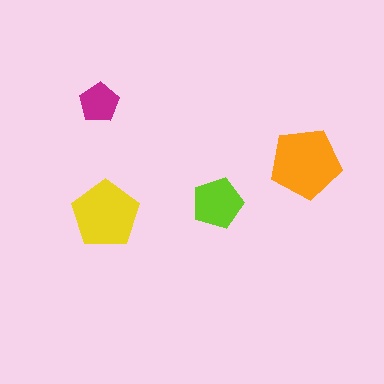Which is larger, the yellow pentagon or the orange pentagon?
The orange one.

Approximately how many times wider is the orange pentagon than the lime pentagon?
About 1.5 times wider.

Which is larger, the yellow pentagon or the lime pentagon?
The yellow one.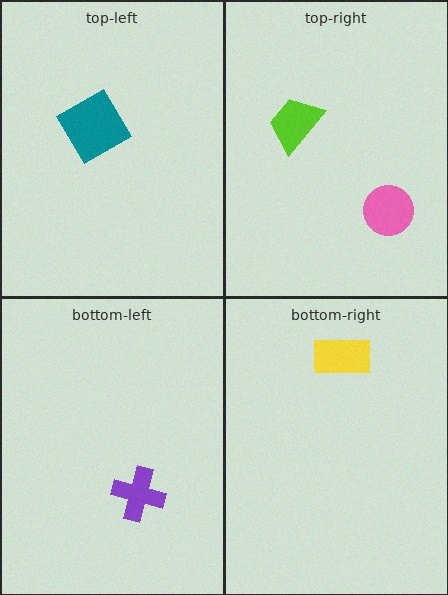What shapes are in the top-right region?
The pink circle, the lime trapezoid.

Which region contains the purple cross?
The bottom-left region.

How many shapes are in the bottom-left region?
1.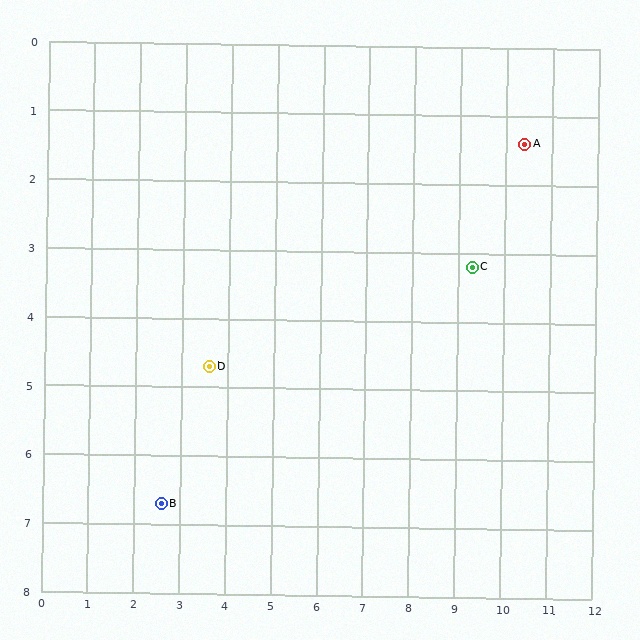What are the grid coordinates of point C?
Point C is at approximately (9.3, 3.2).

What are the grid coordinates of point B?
Point B is at approximately (2.6, 6.7).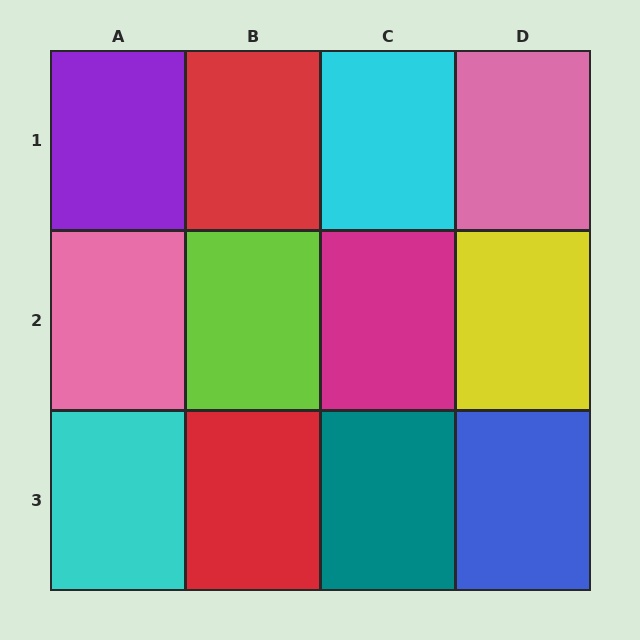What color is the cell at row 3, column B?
Red.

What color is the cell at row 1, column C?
Cyan.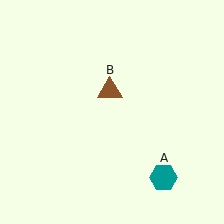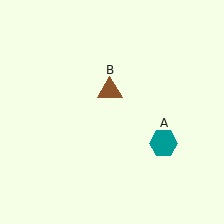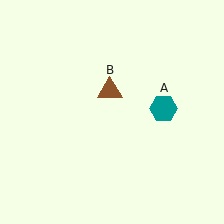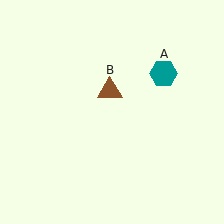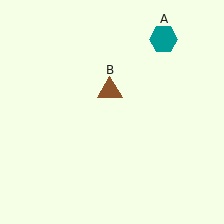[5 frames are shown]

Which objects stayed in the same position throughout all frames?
Brown triangle (object B) remained stationary.